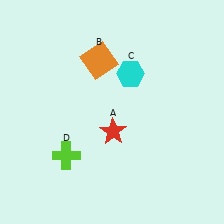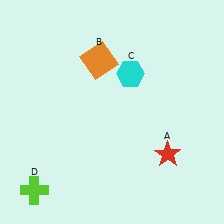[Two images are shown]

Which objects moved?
The objects that moved are: the red star (A), the lime cross (D).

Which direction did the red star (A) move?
The red star (A) moved right.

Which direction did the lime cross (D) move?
The lime cross (D) moved down.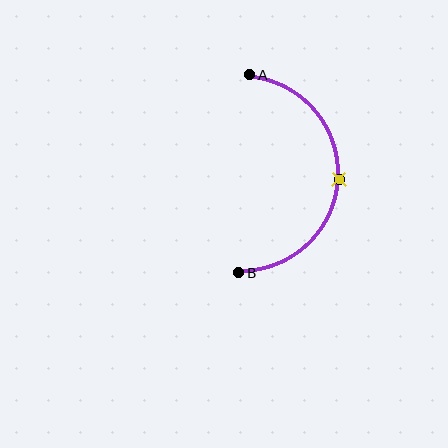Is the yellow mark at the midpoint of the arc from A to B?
Yes. The yellow mark lies on the arc at equal arc-length from both A and B — it is the arc midpoint.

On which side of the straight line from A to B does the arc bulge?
The arc bulges to the right of the straight line connecting A and B.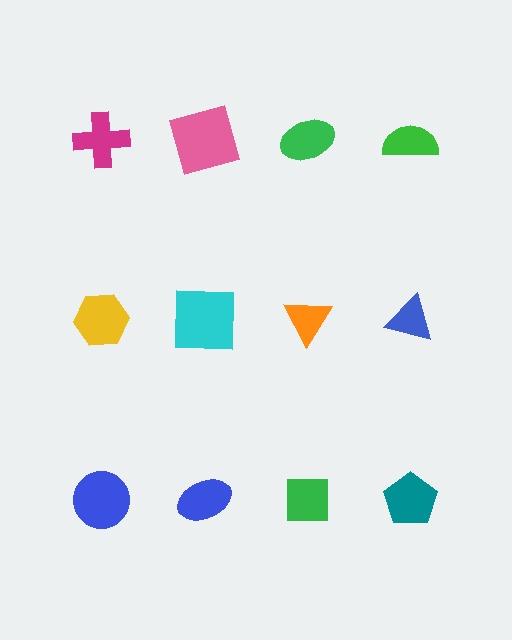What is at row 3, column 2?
A blue ellipse.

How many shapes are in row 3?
4 shapes.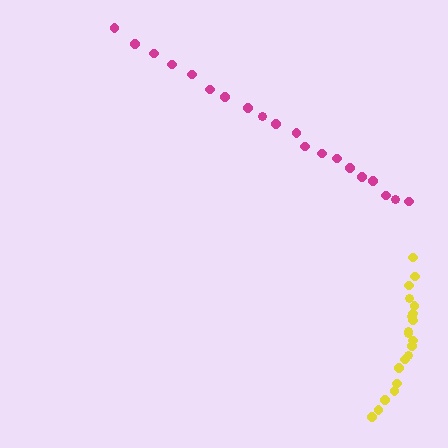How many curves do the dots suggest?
There are 2 distinct paths.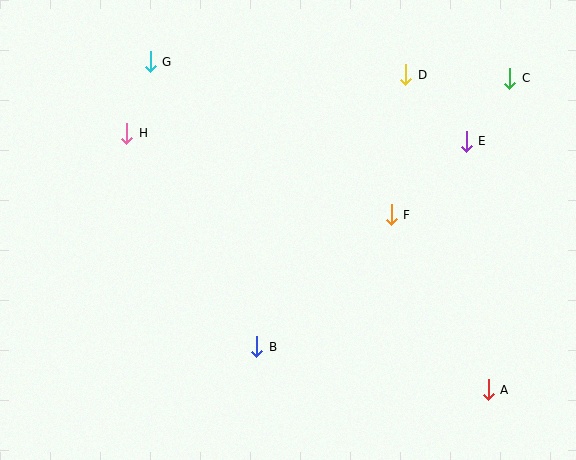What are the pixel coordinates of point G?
Point G is at (150, 62).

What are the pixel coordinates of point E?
Point E is at (466, 141).